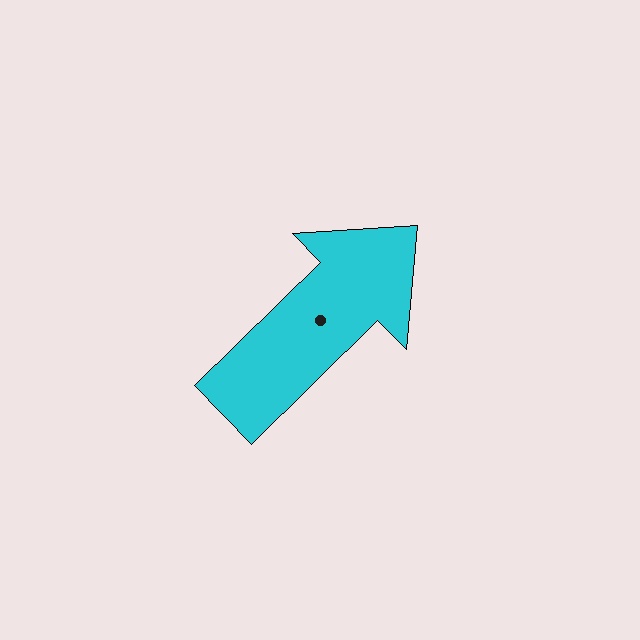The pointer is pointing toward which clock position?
Roughly 2 o'clock.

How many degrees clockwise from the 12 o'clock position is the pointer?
Approximately 46 degrees.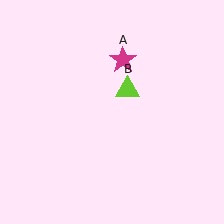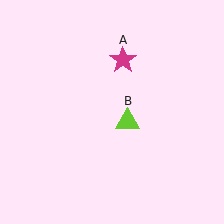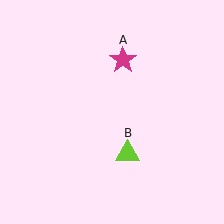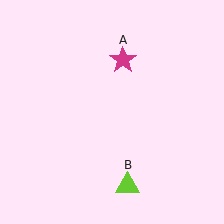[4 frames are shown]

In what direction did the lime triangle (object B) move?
The lime triangle (object B) moved down.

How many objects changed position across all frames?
1 object changed position: lime triangle (object B).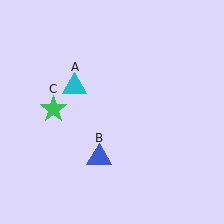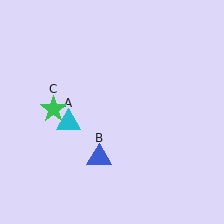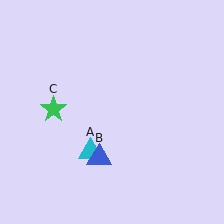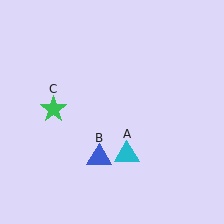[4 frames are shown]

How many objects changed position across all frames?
1 object changed position: cyan triangle (object A).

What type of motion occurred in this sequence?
The cyan triangle (object A) rotated counterclockwise around the center of the scene.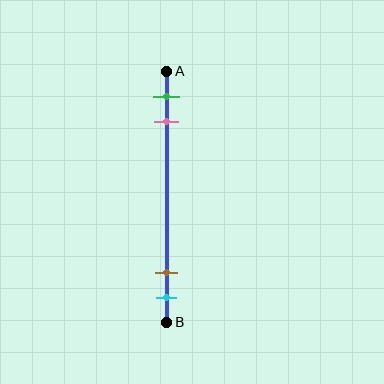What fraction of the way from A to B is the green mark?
The green mark is approximately 10% (0.1) of the way from A to B.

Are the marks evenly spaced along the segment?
No, the marks are not evenly spaced.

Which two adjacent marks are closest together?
The brown and cyan marks are the closest adjacent pair.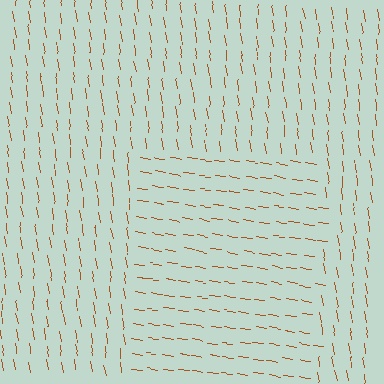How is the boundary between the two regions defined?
The boundary is defined purely by a change in line orientation (approximately 73 degrees difference). All lines are the same color and thickness.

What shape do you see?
I see a rectangle.